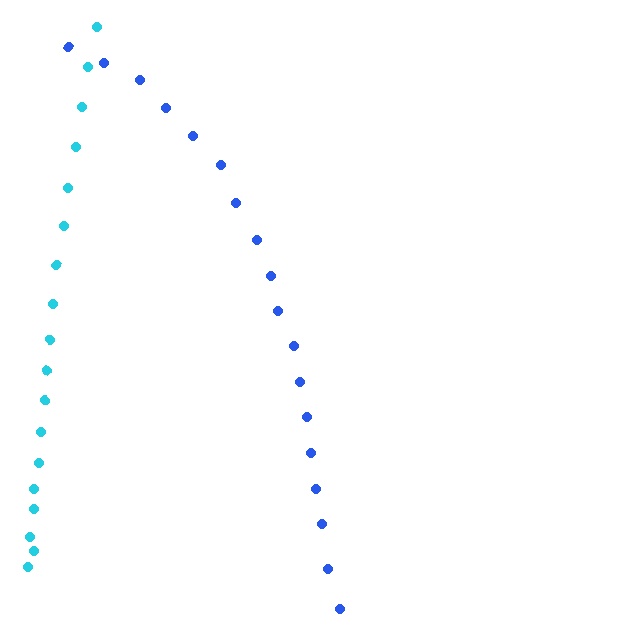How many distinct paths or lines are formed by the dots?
There are 2 distinct paths.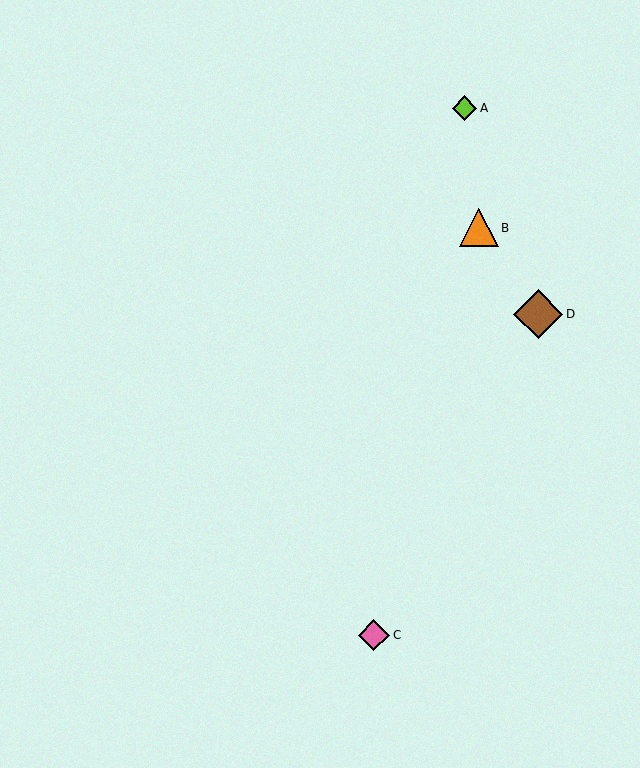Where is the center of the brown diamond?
The center of the brown diamond is at (538, 314).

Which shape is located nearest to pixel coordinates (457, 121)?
The lime diamond (labeled A) at (465, 108) is nearest to that location.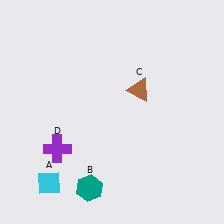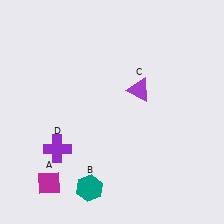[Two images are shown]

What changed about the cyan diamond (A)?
In Image 1, A is cyan. In Image 2, it changed to magenta.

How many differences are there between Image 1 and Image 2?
There are 2 differences between the two images.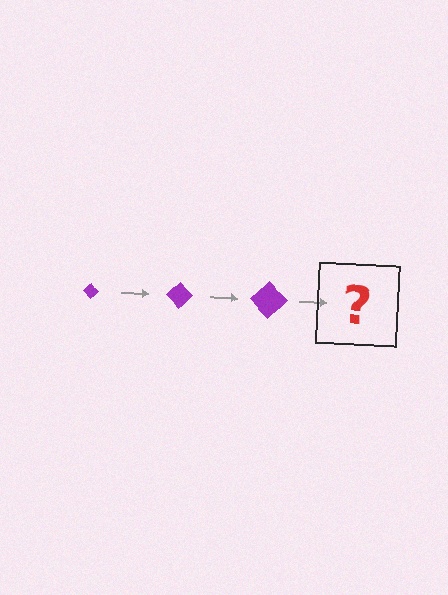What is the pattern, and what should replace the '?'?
The pattern is that the diamond gets progressively larger each step. The '?' should be a purple diamond, larger than the previous one.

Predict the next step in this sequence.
The next step is a purple diamond, larger than the previous one.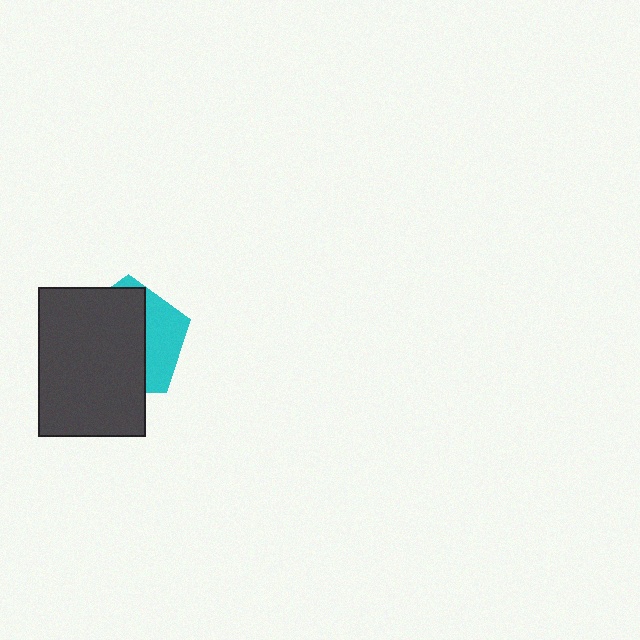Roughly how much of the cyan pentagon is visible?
A small part of it is visible (roughly 34%).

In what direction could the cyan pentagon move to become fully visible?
The cyan pentagon could move right. That would shift it out from behind the dark gray rectangle entirely.